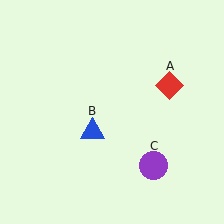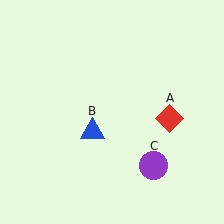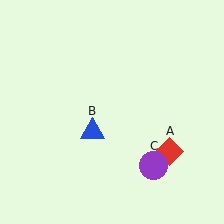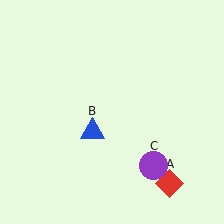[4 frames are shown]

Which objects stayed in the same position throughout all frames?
Blue triangle (object B) and purple circle (object C) remained stationary.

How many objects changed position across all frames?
1 object changed position: red diamond (object A).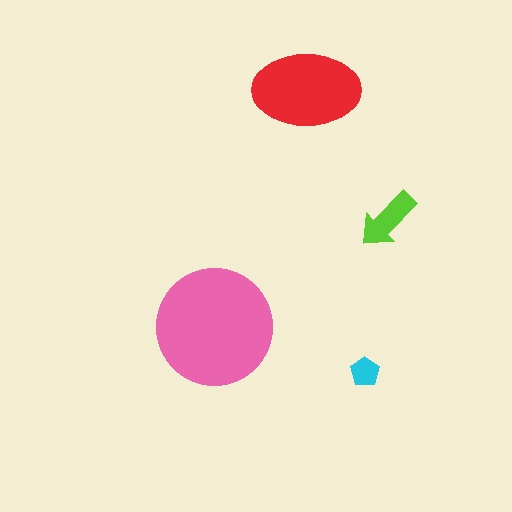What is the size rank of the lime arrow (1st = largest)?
3rd.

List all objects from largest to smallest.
The pink circle, the red ellipse, the lime arrow, the cyan pentagon.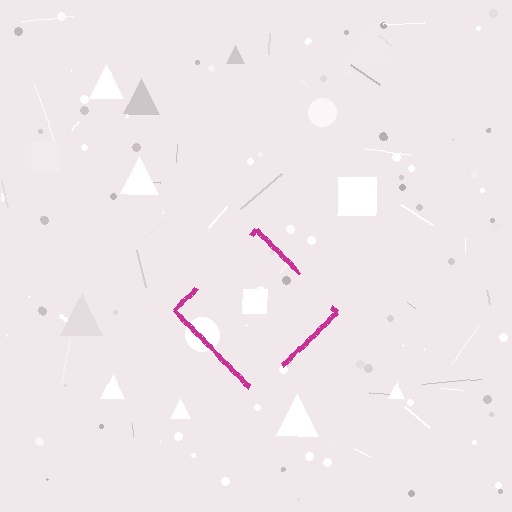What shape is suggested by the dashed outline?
The dashed outline suggests a diamond.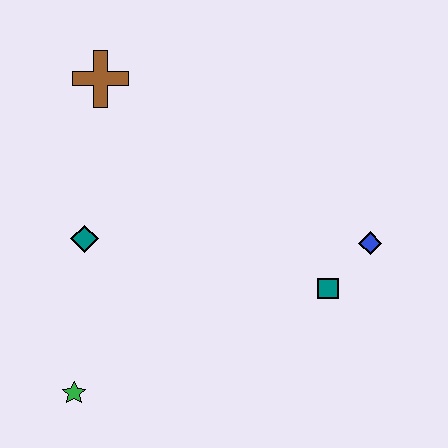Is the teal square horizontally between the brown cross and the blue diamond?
Yes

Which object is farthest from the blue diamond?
The green star is farthest from the blue diamond.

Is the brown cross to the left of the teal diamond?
No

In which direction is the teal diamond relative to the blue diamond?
The teal diamond is to the left of the blue diamond.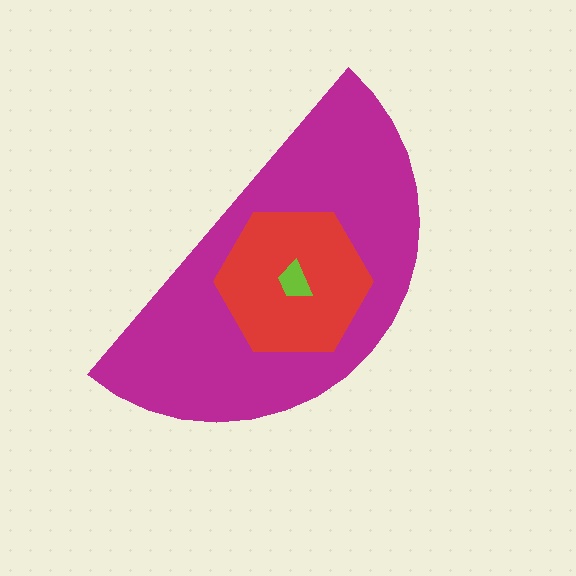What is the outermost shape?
The magenta semicircle.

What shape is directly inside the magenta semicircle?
The red hexagon.